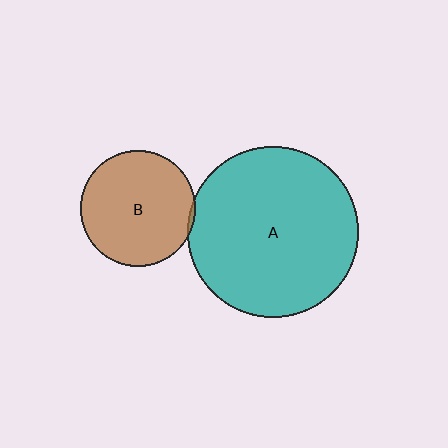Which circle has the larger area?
Circle A (teal).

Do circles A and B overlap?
Yes.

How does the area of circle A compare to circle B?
Approximately 2.2 times.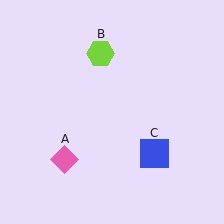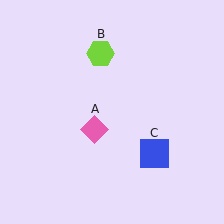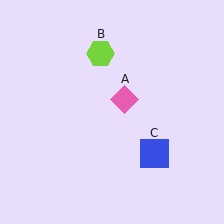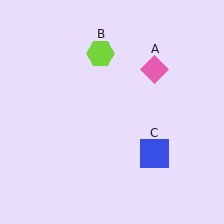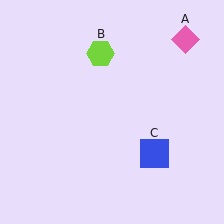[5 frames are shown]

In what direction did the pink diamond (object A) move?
The pink diamond (object A) moved up and to the right.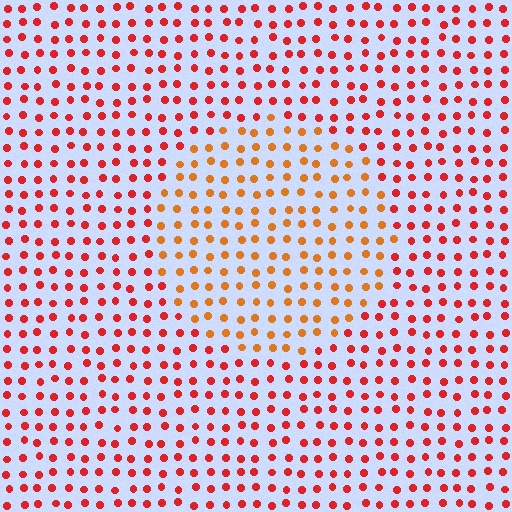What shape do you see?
I see a circle.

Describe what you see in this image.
The image is filled with small red elements in a uniform arrangement. A circle-shaped region is visible where the elements are tinted to a slightly different hue, forming a subtle color boundary.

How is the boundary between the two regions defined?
The boundary is defined purely by a slight shift in hue (about 30 degrees). Spacing, size, and orientation are identical on both sides.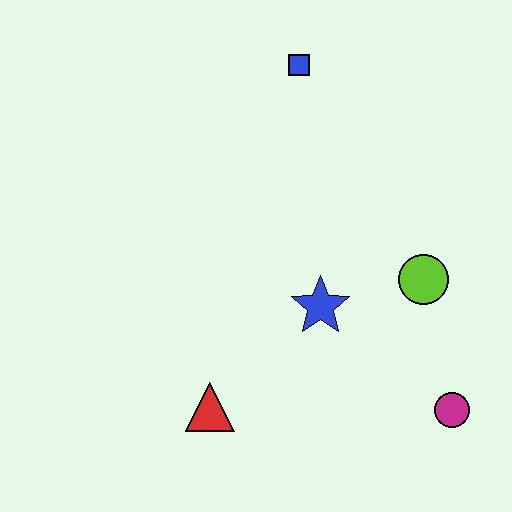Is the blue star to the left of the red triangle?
No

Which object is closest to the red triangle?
The blue star is closest to the red triangle.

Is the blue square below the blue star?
No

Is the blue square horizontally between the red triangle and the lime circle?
Yes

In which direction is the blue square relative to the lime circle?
The blue square is above the lime circle.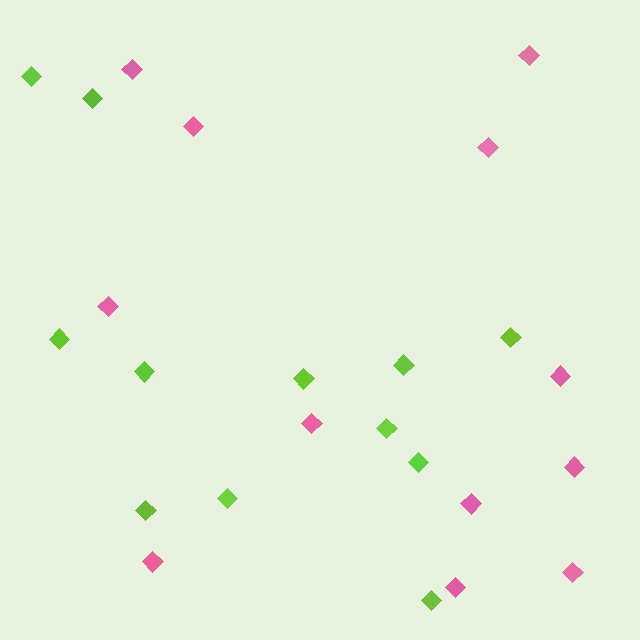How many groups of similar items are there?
There are 2 groups: one group of pink diamonds (12) and one group of lime diamonds (12).